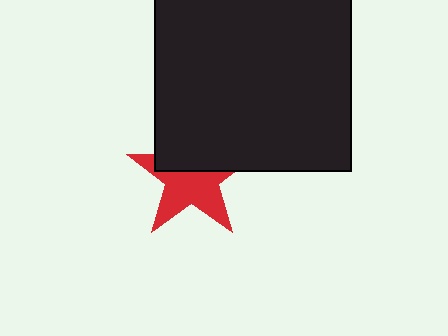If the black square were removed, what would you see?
You would see the complete red star.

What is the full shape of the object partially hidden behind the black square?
The partially hidden object is a red star.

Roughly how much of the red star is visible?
About half of it is visible (roughly 57%).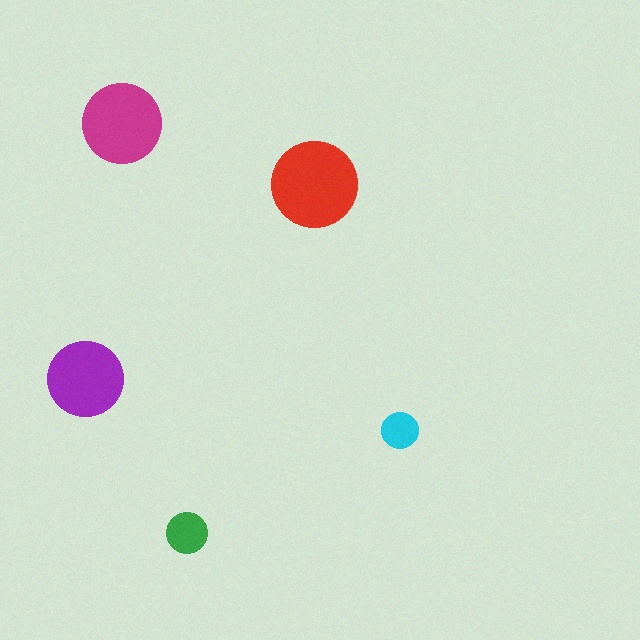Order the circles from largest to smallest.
the red one, the magenta one, the purple one, the green one, the cyan one.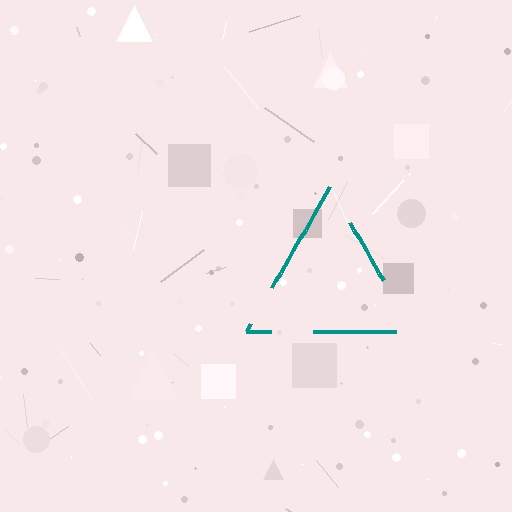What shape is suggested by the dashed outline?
The dashed outline suggests a triangle.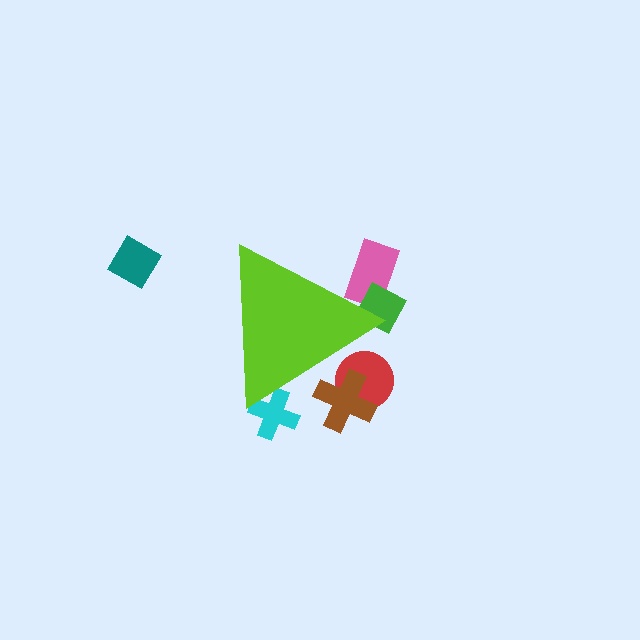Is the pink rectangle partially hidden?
Yes, the pink rectangle is partially hidden behind the lime triangle.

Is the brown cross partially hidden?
Yes, the brown cross is partially hidden behind the lime triangle.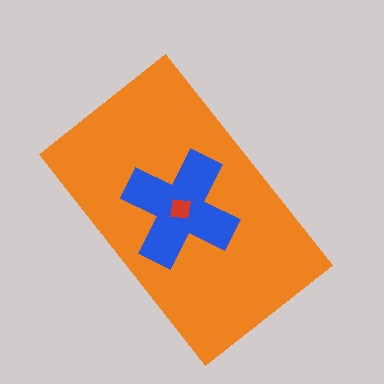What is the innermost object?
The red square.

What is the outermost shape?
The orange rectangle.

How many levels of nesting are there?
3.